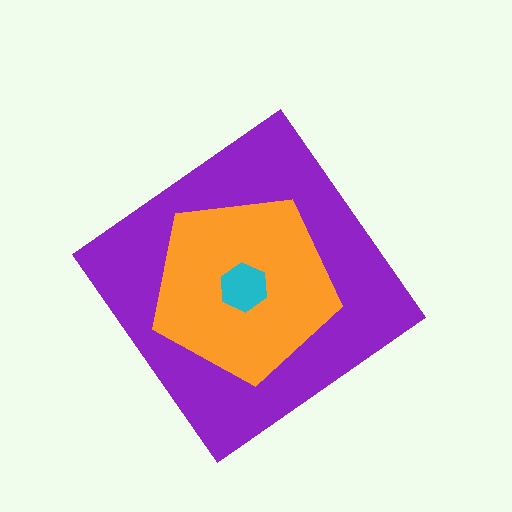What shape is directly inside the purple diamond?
The orange pentagon.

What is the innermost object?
The cyan hexagon.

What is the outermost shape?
The purple diamond.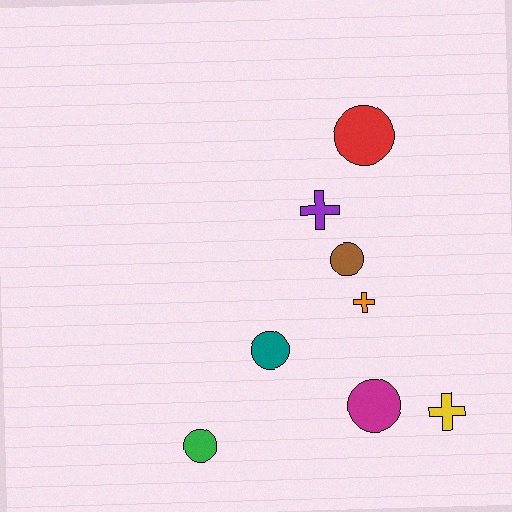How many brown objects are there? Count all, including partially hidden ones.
There is 1 brown object.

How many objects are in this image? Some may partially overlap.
There are 8 objects.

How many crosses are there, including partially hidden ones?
There are 3 crosses.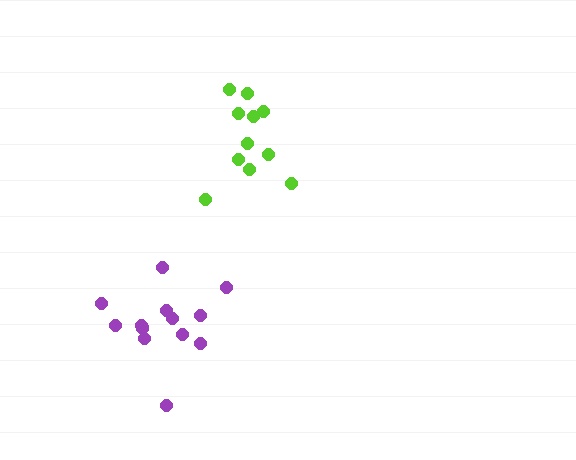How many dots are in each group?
Group 1: 13 dots, Group 2: 11 dots (24 total).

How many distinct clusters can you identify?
There are 2 distinct clusters.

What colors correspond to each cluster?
The clusters are colored: purple, lime.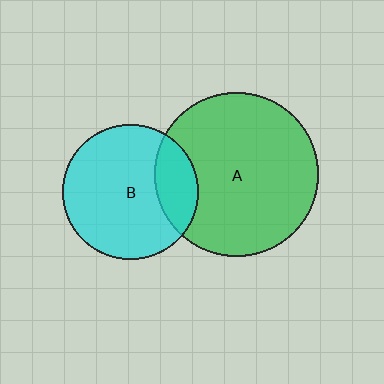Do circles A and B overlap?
Yes.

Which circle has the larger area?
Circle A (green).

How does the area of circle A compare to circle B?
Approximately 1.5 times.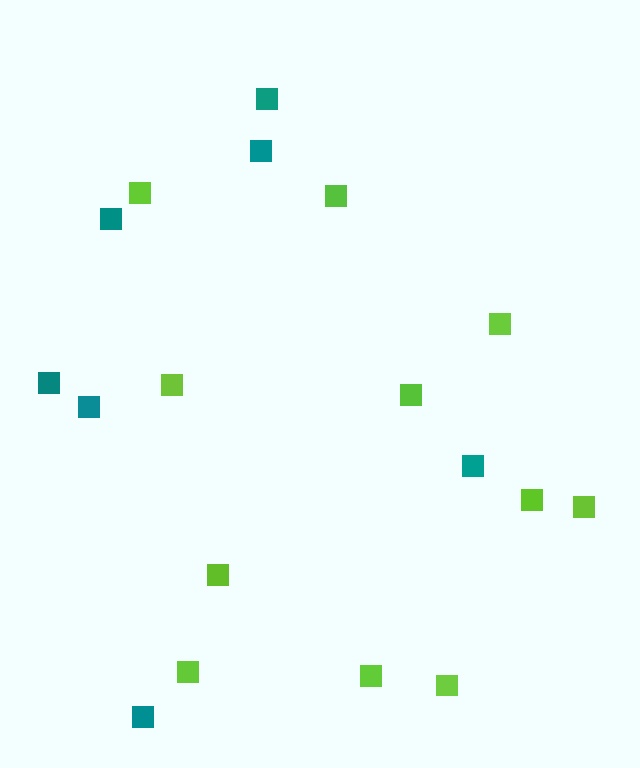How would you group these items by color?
There are 2 groups: one group of teal squares (7) and one group of lime squares (11).